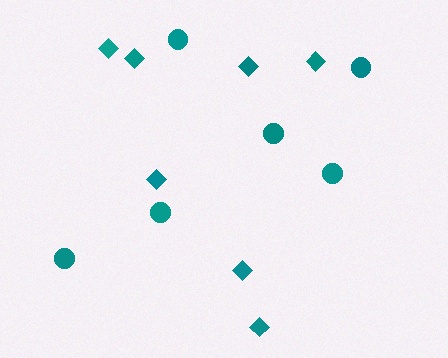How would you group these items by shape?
There are 2 groups: one group of circles (6) and one group of diamonds (7).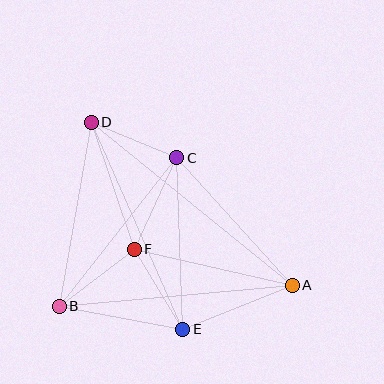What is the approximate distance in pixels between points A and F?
The distance between A and F is approximately 162 pixels.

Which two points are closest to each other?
Points C and D are closest to each other.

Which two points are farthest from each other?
Points A and D are farthest from each other.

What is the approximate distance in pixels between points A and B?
The distance between A and B is approximately 234 pixels.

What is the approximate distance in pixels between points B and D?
The distance between B and D is approximately 187 pixels.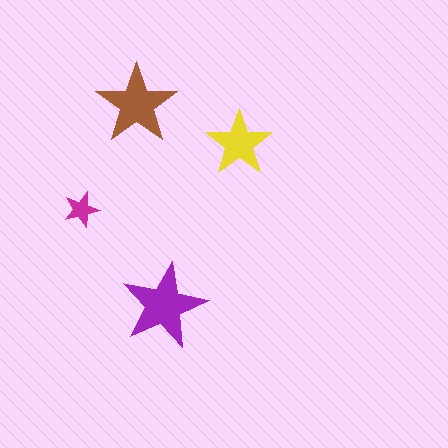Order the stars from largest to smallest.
the purple one, the brown one, the yellow one, the magenta one.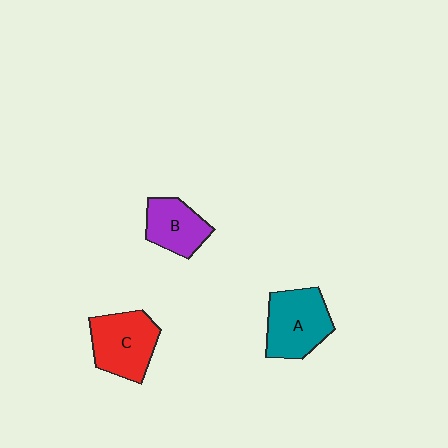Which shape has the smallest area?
Shape B (purple).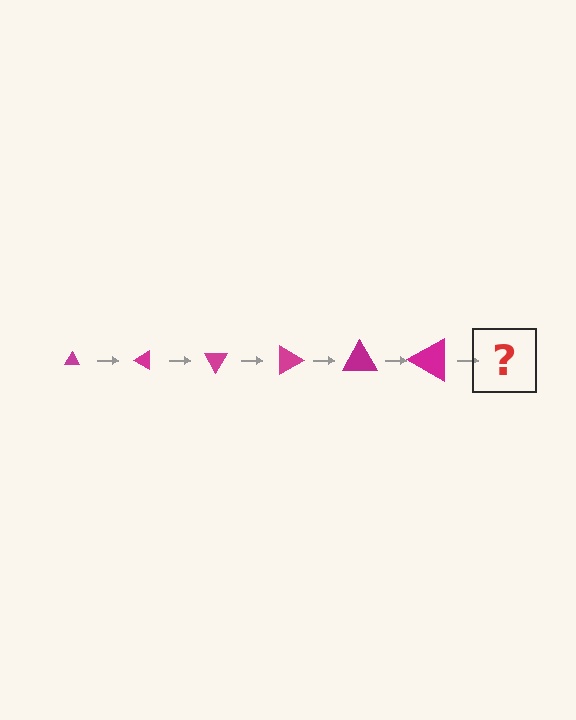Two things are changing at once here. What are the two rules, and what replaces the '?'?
The two rules are that the triangle grows larger each step and it rotates 30 degrees each step. The '?' should be a triangle, larger than the previous one and rotated 180 degrees from the start.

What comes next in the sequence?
The next element should be a triangle, larger than the previous one and rotated 180 degrees from the start.